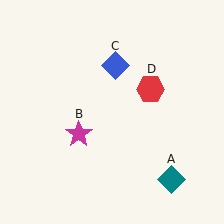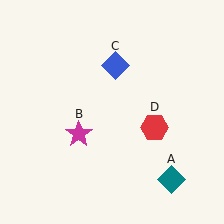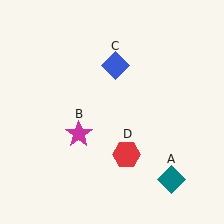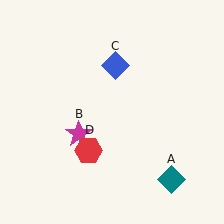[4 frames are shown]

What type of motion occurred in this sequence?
The red hexagon (object D) rotated clockwise around the center of the scene.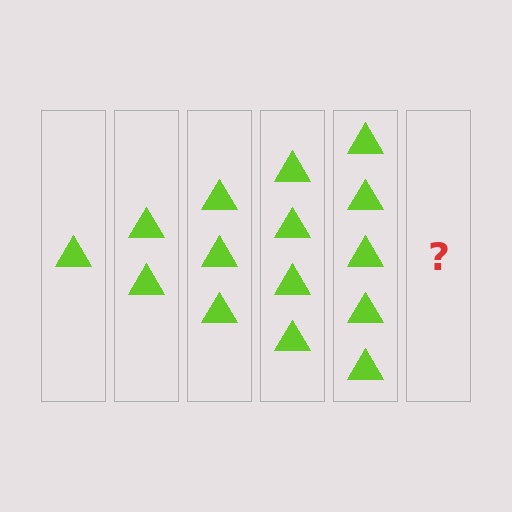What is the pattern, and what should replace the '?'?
The pattern is that each step adds one more triangle. The '?' should be 6 triangles.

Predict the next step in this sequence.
The next step is 6 triangles.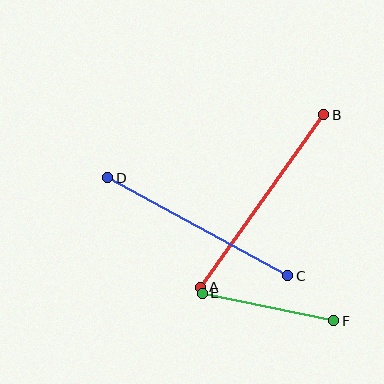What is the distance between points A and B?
The distance is approximately 212 pixels.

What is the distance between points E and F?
The distance is approximately 134 pixels.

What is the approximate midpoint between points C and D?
The midpoint is at approximately (198, 227) pixels.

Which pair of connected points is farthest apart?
Points A and B are farthest apart.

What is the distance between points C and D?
The distance is approximately 205 pixels.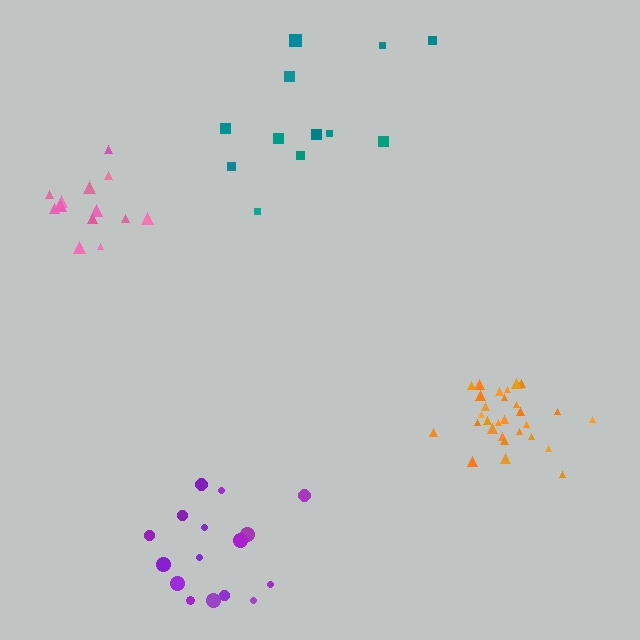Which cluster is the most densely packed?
Orange.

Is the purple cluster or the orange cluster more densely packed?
Orange.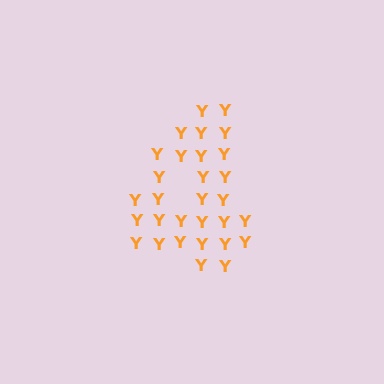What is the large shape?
The large shape is the digit 4.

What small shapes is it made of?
It is made of small letter Y's.